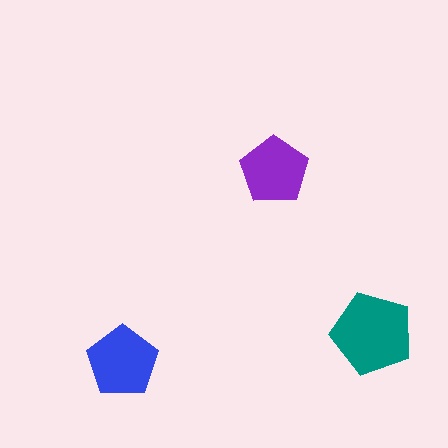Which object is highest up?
The purple pentagon is topmost.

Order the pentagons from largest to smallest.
the teal one, the blue one, the purple one.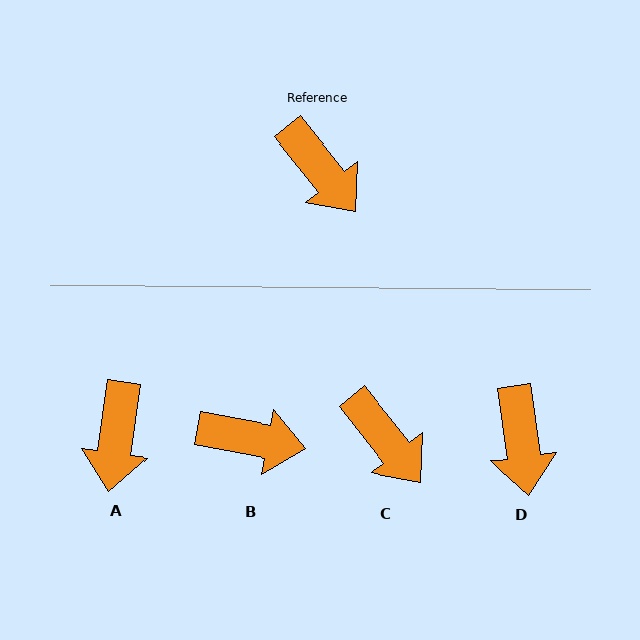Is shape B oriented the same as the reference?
No, it is off by about 41 degrees.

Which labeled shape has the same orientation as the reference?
C.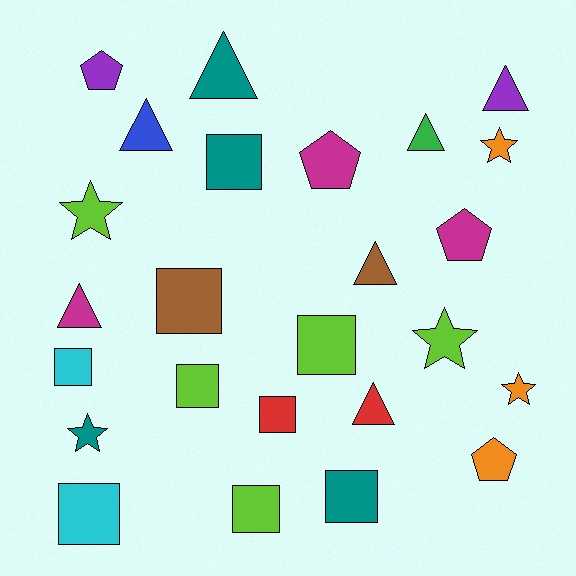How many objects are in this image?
There are 25 objects.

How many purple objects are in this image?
There are 2 purple objects.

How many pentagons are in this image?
There are 4 pentagons.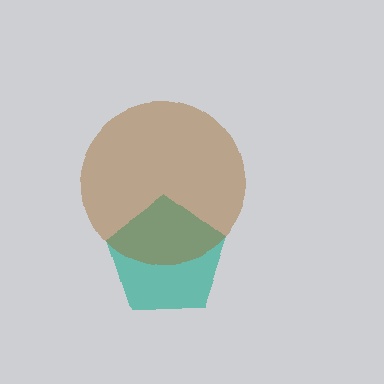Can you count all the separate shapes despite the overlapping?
Yes, there are 2 separate shapes.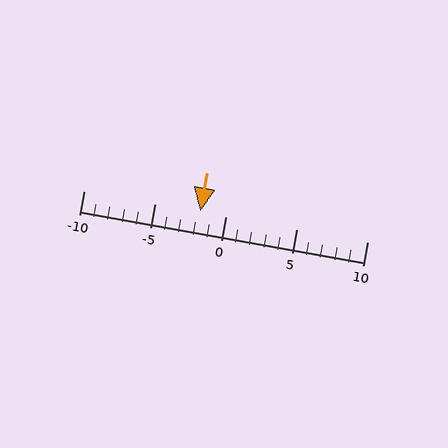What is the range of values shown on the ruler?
The ruler shows values from -10 to 10.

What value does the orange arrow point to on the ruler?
The orange arrow points to approximately -2.